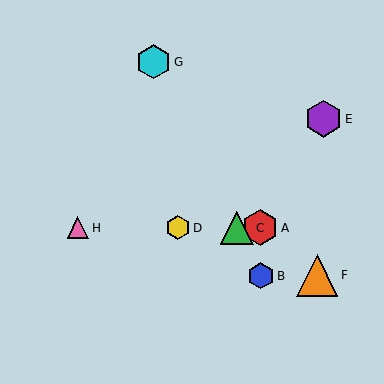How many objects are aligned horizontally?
4 objects (A, C, D, H) are aligned horizontally.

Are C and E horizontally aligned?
No, C is at y≈228 and E is at y≈119.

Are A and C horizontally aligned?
Yes, both are at y≈228.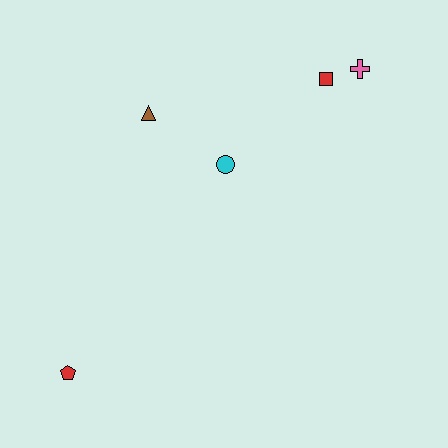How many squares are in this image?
There is 1 square.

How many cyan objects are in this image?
There is 1 cyan object.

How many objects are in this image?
There are 5 objects.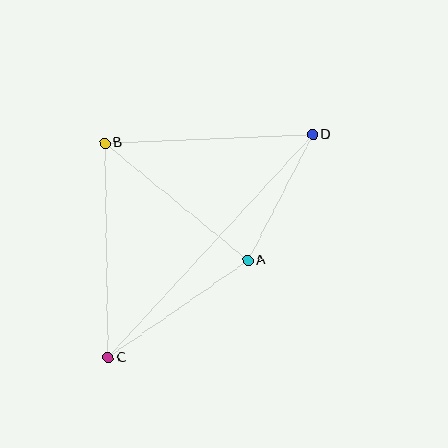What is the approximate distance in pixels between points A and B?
The distance between A and B is approximately 185 pixels.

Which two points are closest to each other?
Points A and D are closest to each other.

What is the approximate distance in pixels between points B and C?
The distance between B and C is approximately 215 pixels.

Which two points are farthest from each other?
Points C and D are farthest from each other.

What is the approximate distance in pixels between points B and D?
The distance between B and D is approximately 208 pixels.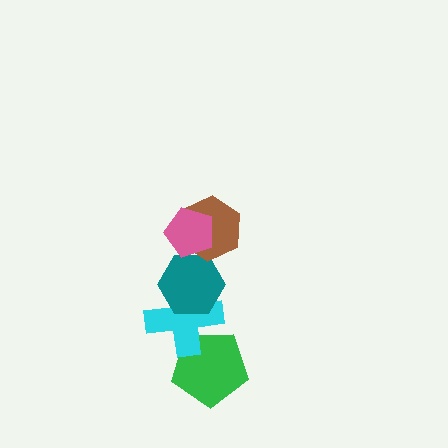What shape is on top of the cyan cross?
The teal hexagon is on top of the cyan cross.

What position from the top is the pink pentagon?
The pink pentagon is 1st from the top.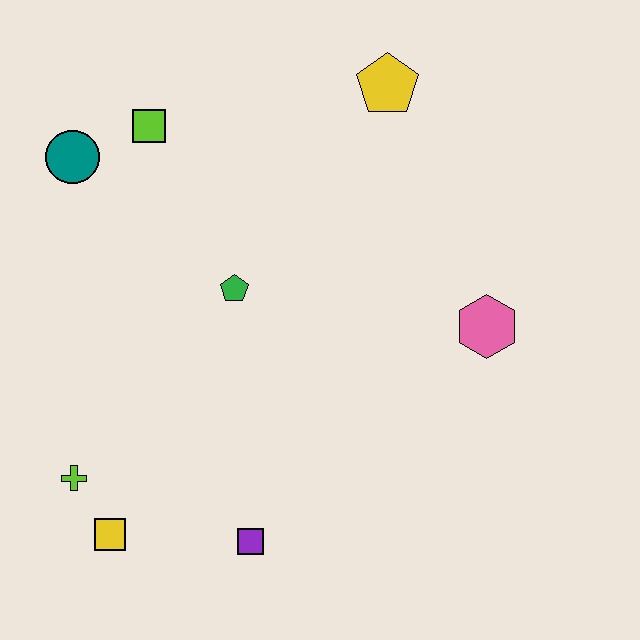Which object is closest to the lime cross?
The yellow square is closest to the lime cross.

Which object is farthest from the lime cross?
The yellow pentagon is farthest from the lime cross.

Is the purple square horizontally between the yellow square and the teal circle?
No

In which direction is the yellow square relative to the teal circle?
The yellow square is below the teal circle.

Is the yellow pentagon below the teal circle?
No